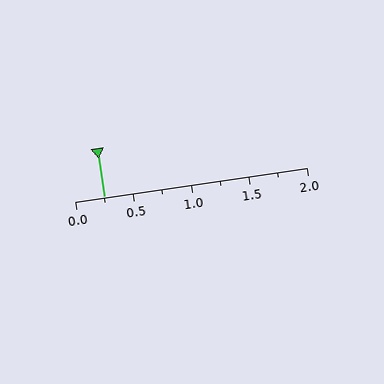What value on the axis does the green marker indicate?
The marker indicates approximately 0.25.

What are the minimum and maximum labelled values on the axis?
The axis runs from 0.0 to 2.0.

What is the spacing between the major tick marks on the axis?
The major ticks are spaced 0.5 apart.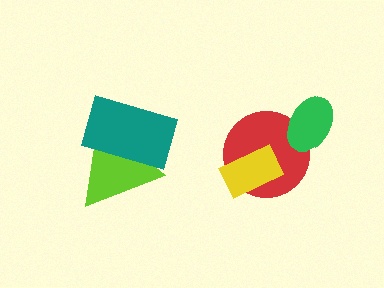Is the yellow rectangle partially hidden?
No, no other shape covers it.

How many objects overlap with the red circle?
2 objects overlap with the red circle.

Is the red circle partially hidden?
Yes, it is partially covered by another shape.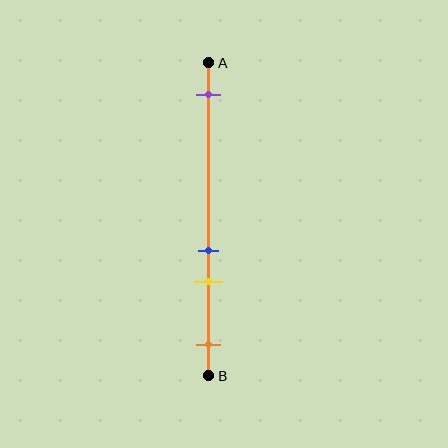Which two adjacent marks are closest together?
The blue and yellow marks are the closest adjacent pair.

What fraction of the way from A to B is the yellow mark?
The yellow mark is approximately 70% (0.7) of the way from A to B.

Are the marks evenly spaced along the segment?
No, the marks are not evenly spaced.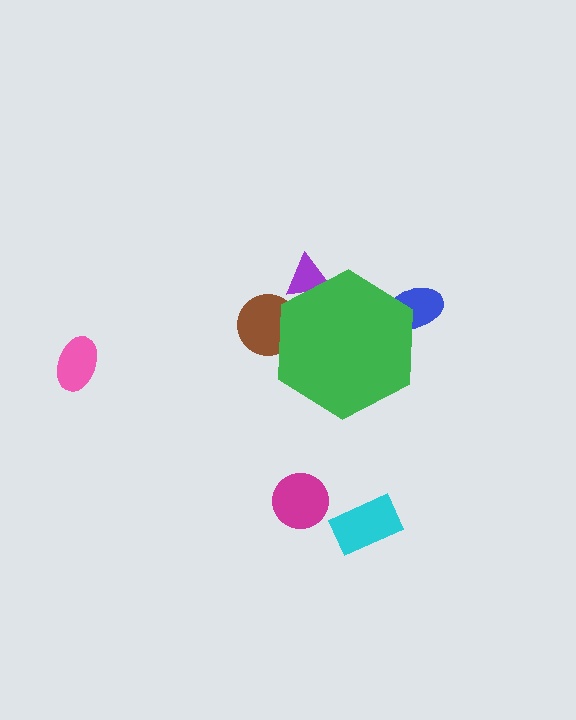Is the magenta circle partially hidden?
No, the magenta circle is fully visible.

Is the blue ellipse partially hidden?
Yes, the blue ellipse is partially hidden behind the green hexagon.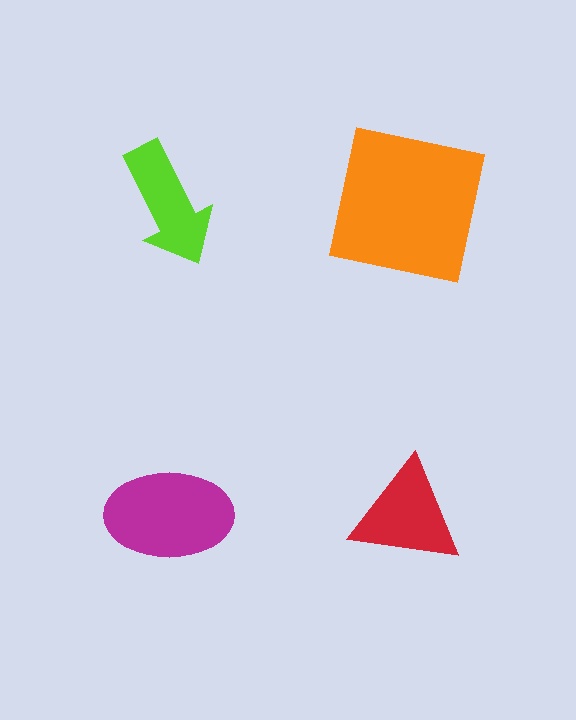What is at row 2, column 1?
A magenta ellipse.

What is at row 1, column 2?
An orange square.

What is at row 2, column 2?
A red triangle.